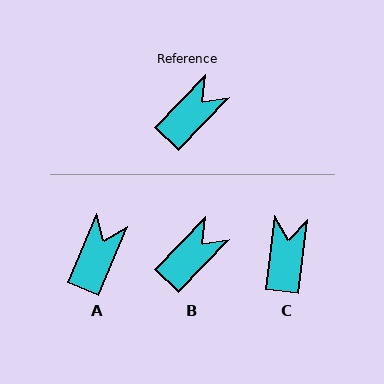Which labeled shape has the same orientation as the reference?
B.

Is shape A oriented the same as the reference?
No, it is off by about 21 degrees.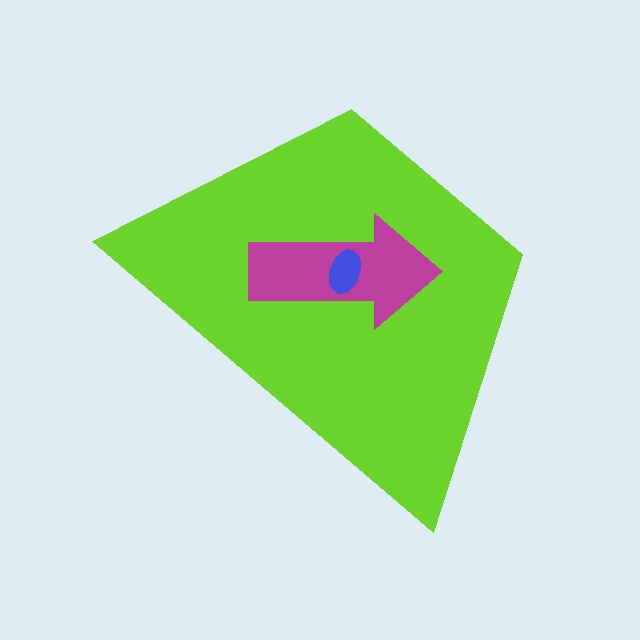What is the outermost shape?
The lime trapezoid.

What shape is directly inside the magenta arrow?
The blue ellipse.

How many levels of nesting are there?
3.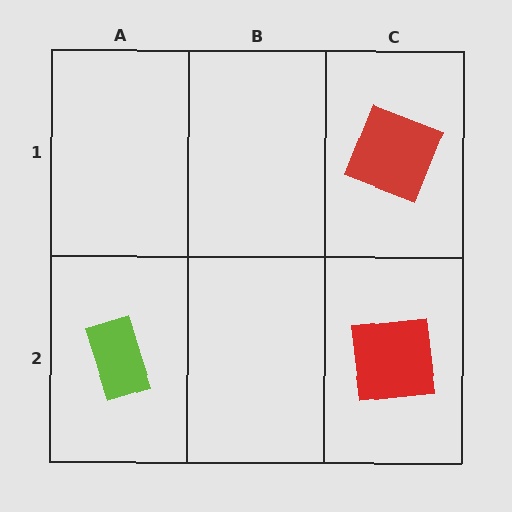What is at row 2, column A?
A lime rectangle.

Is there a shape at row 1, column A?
No, that cell is empty.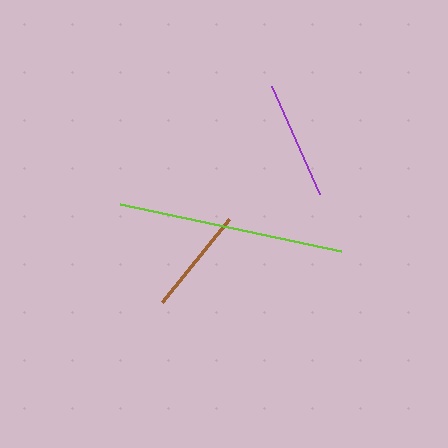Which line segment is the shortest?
The brown line is the shortest at approximately 106 pixels.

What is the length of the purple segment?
The purple segment is approximately 119 pixels long.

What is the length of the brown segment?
The brown segment is approximately 106 pixels long.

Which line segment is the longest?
The lime line is the longest at approximately 226 pixels.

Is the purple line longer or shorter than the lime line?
The lime line is longer than the purple line.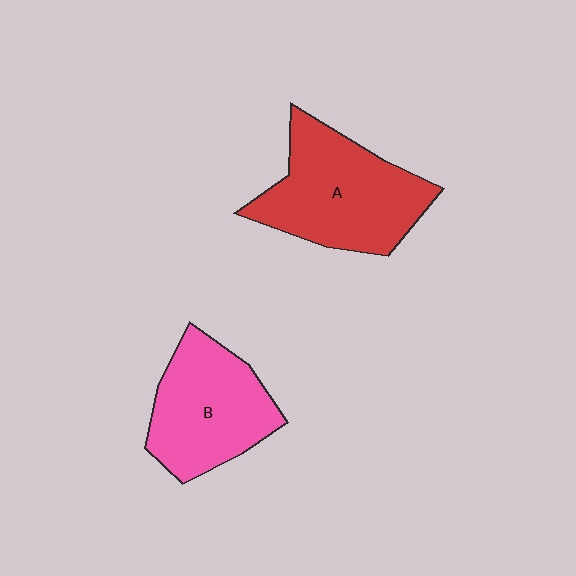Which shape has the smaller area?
Shape B (pink).